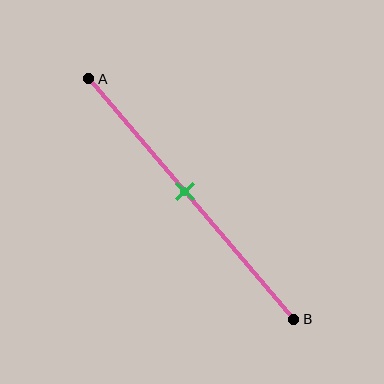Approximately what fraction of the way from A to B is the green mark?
The green mark is approximately 45% of the way from A to B.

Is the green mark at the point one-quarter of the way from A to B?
No, the mark is at about 45% from A, not at the 25% one-quarter point.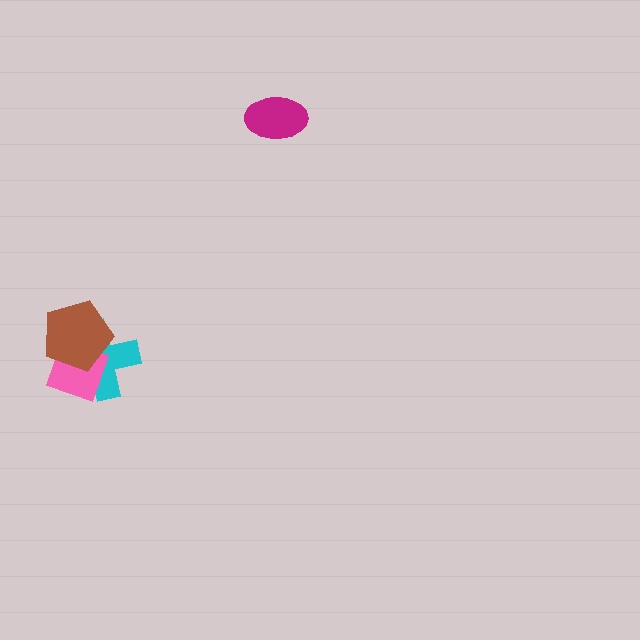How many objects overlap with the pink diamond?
2 objects overlap with the pink diamond.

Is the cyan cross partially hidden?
Yes, it is partially covered by another shape.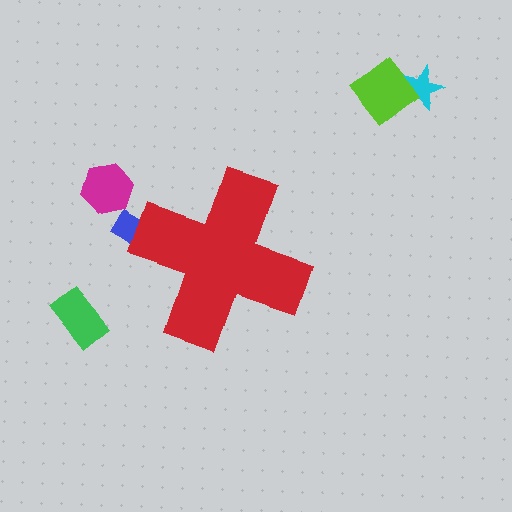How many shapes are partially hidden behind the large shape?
1 shape is partially hidden.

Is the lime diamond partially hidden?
No, the lime diamond is fully visible.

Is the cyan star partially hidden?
No, the cyan star is fully visible.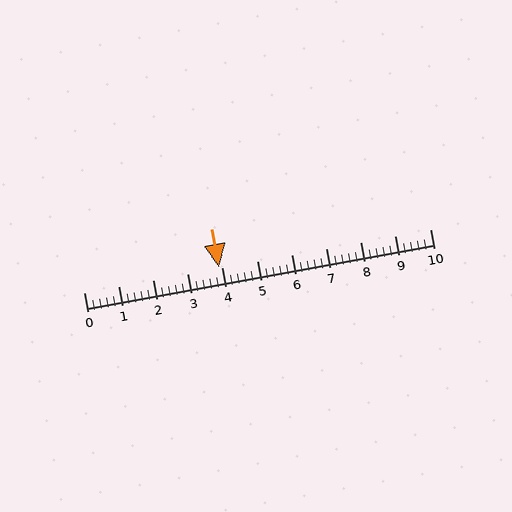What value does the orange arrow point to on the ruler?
The orange arrow points to approximately 3.9.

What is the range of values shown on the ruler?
The ruler shows values from 0 to 10.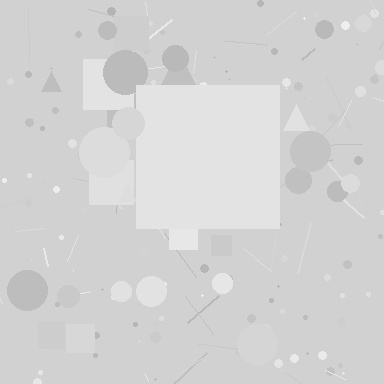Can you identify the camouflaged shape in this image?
The camouflaged shape is a square.